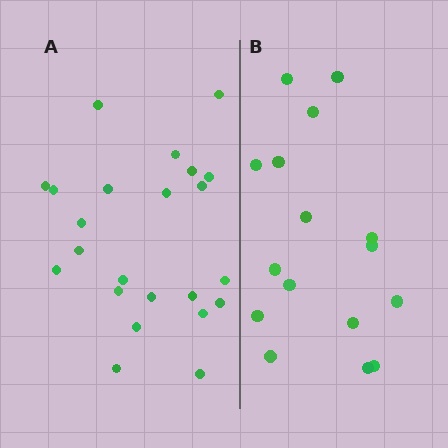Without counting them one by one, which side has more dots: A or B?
Region A (the left region) has more dots.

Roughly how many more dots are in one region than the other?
Region A has roughly 8 or so more dots than region B.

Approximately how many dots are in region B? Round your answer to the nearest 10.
About 20 dots. (The exact count is 16, which rounds to 20.)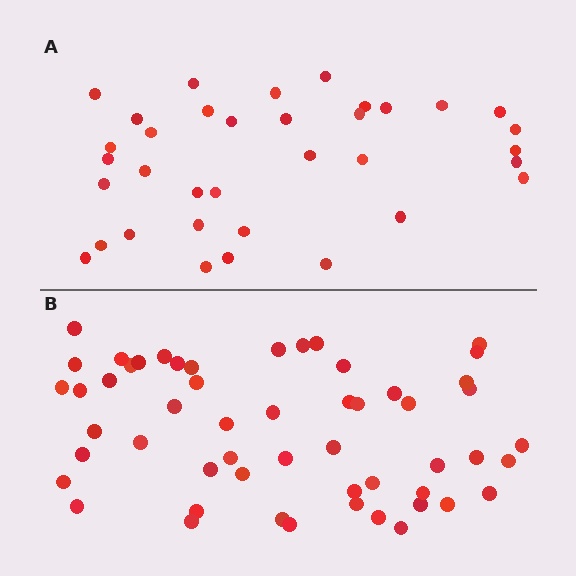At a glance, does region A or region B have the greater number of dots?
Region B (the bottom region) has more dots.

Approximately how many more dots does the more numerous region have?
Region B has approximately 20 more dots than region A.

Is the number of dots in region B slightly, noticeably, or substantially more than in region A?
Region B has substantially more. The ratio is roughly 1.5 to 1.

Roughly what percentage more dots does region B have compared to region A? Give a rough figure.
About 55% more.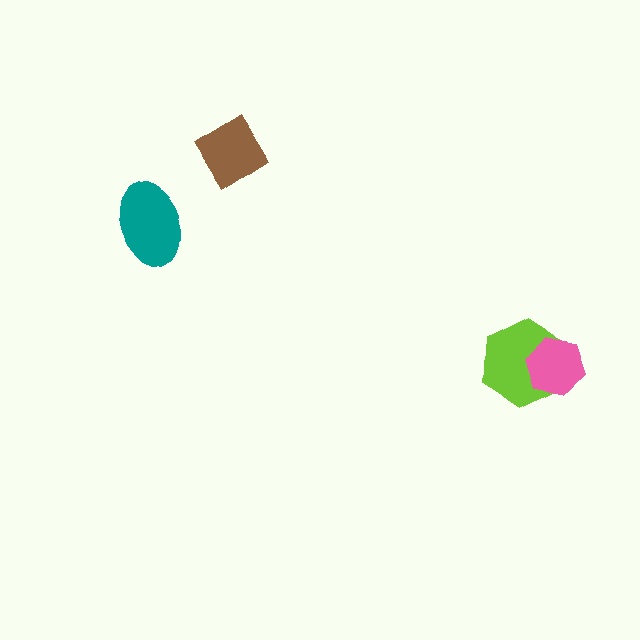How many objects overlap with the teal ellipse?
0 objects overlap with the teal ellipse.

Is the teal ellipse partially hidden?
No, no other shape covers it.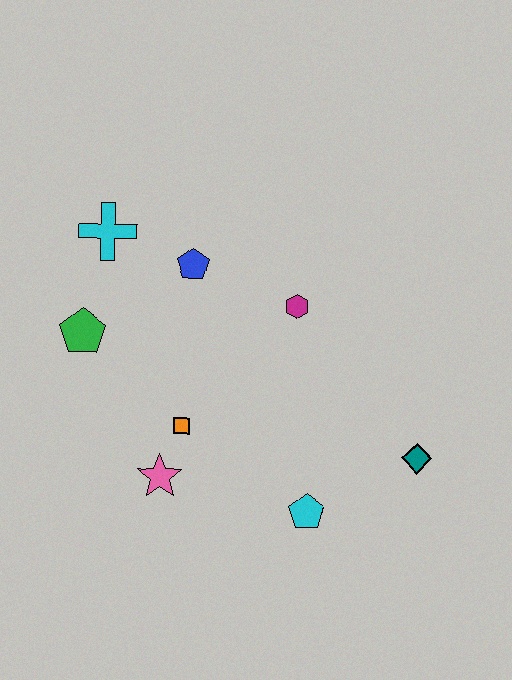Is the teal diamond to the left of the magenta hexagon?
No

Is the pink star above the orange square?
No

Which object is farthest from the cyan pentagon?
The cyan cross is farthest from the cyan pentagon.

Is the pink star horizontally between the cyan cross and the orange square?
Yes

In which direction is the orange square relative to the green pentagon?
The orange square is to the right of the green pentagon.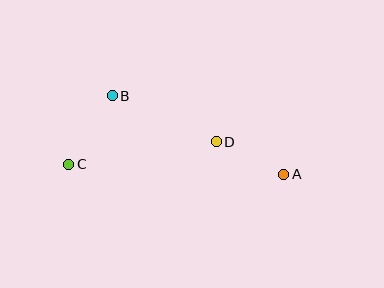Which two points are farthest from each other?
Points A and C are farthest from each other.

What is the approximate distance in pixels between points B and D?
The distance between B and D is approximately 114 pixels.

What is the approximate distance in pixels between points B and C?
The distance between B and C is approximately 81 pixels.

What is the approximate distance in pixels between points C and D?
The distance between C and D is approximately 149 pixels.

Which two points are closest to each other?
Points A and D are closest to each other.